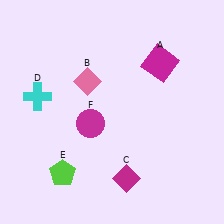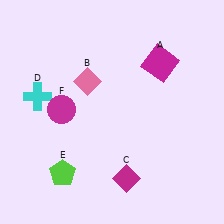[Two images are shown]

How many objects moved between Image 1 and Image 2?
1 object moved between the two images.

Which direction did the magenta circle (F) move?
The magenta circle (F) moved left.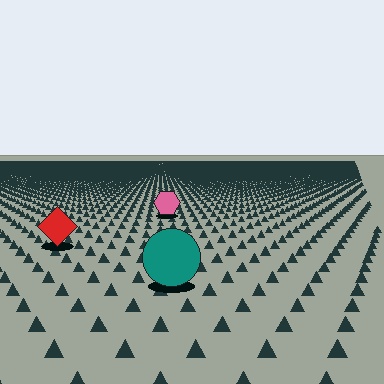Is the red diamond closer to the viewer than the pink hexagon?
Yes. The red diamond is closer — you can tell from the texture gradient: the ground texture is coarser near it.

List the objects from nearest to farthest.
From nearest to farthest: the teal circle, the red diamond, the pink hexagon.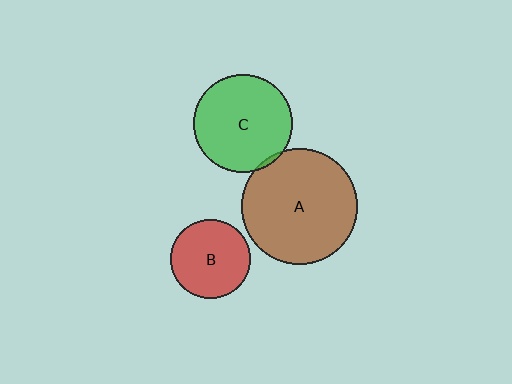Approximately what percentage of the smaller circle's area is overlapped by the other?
Approximately 5%.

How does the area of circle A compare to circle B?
Approximately 2.1 times.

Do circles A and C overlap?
Yes.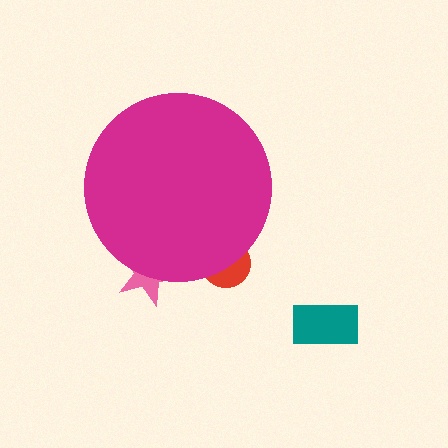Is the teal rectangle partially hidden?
No, the teal rectangle is fully visible.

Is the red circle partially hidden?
Yes, the red circle is partially hidden behind the magenta circle.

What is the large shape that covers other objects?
A magenta circle.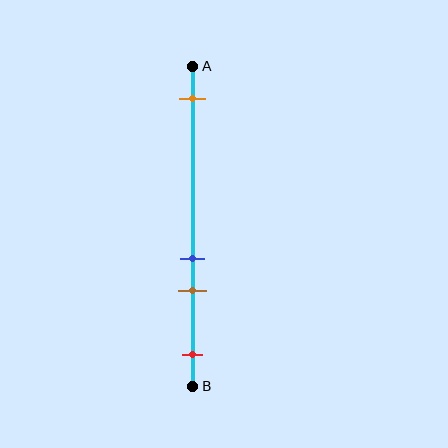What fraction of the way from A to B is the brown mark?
The brown mark is approximately 70% (0.7) of the way from A to B.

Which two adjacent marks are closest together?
The blue and brown marks are the closest adjacent pair.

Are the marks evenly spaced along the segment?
No, the marks are not evenly spaced.